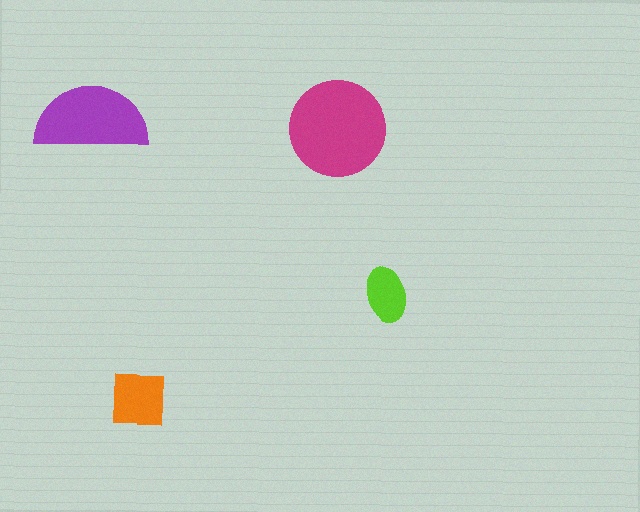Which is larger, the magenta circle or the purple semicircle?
The magenta circle.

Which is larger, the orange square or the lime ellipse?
The orange square.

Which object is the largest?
The magenta circle.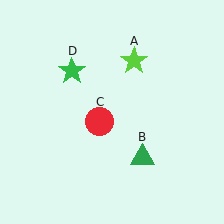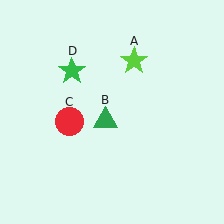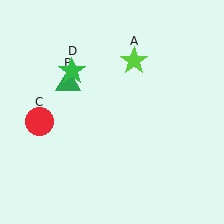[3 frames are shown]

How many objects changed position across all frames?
2 objects changed position: green triangle (object B), red circle (object C).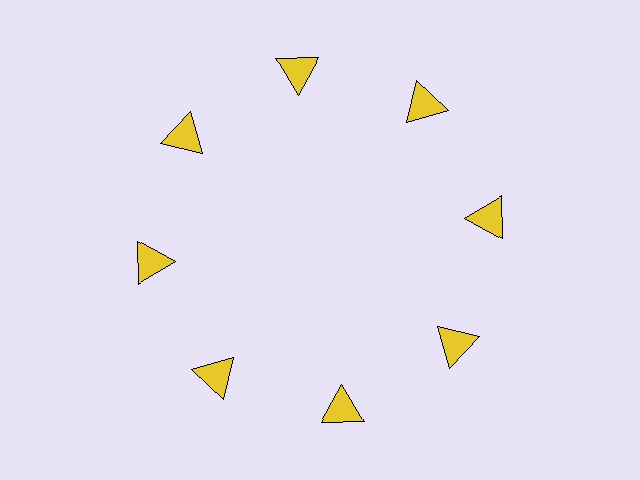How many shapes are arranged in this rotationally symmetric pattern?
There are 8 shapes, arranged in 8 groups of 1.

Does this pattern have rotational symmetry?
Yes, this pattern has 8-fold rotational symmetry. It looks the same after rotating 45 degrees around the center.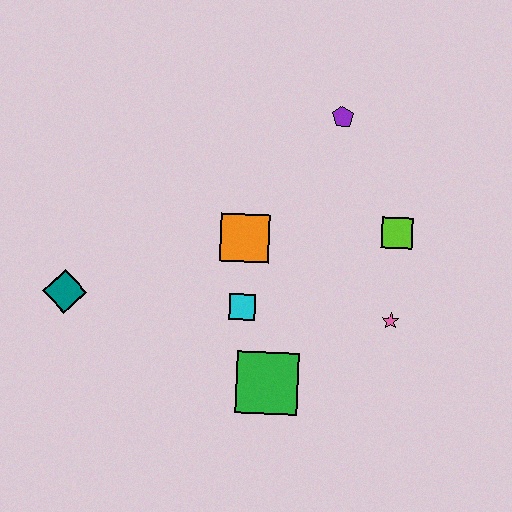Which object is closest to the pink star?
The lime square is closest to the pink star.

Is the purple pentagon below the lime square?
No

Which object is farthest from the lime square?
The teal diamond is farthest from the lime square.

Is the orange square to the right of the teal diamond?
Yes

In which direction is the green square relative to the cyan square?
The green square is below the cyan square.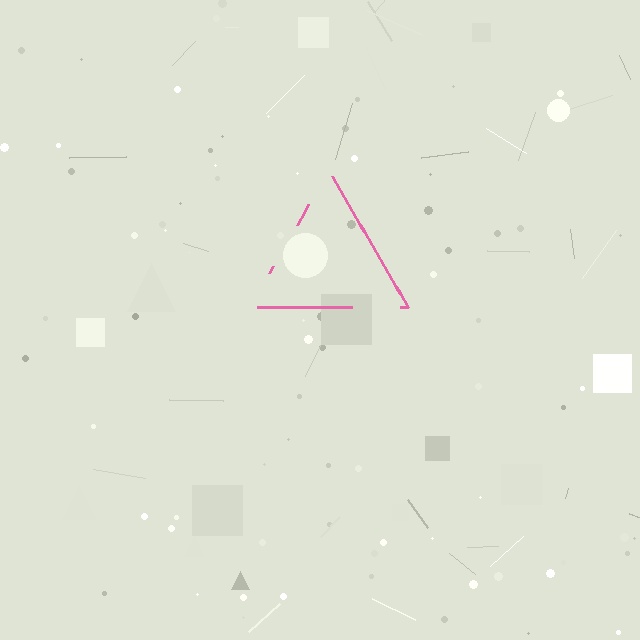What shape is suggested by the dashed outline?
The dashed outline suggests a triangle.